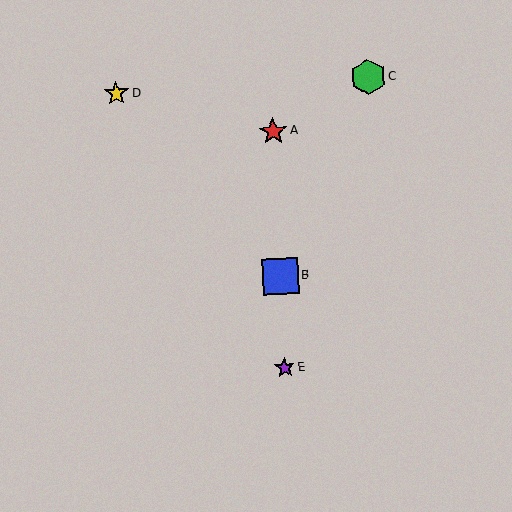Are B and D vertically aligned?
No, B is at x≈280 and D is at x≈116.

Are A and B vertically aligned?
Yes, both are at x≈273.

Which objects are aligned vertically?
Objects A, B, E are aligned vertically.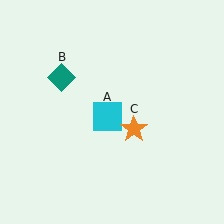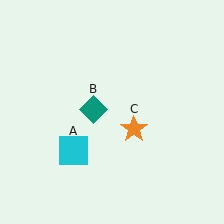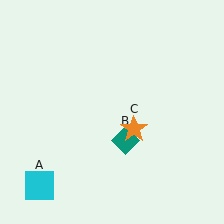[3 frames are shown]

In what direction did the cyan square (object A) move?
The cyan square (object A) moved down and to the left.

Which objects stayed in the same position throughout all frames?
Orange star (object C) remained stationary.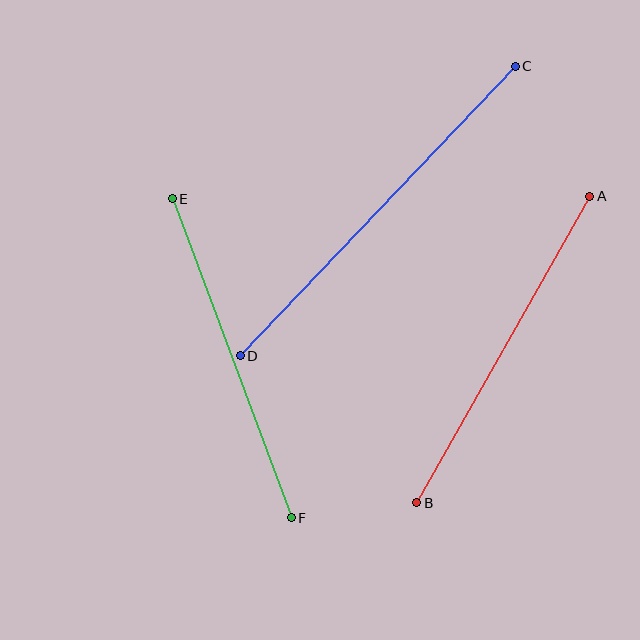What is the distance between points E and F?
The distance is approximately 340 pixels.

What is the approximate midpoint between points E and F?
The midpoint is at approximately (232, 358) pixels.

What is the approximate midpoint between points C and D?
The midpoint is at approximately (378, 211) pixels.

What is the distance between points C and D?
The distance is approximately 399 pixels.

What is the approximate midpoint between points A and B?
The midpoint is at approximately (503, 350) pixels.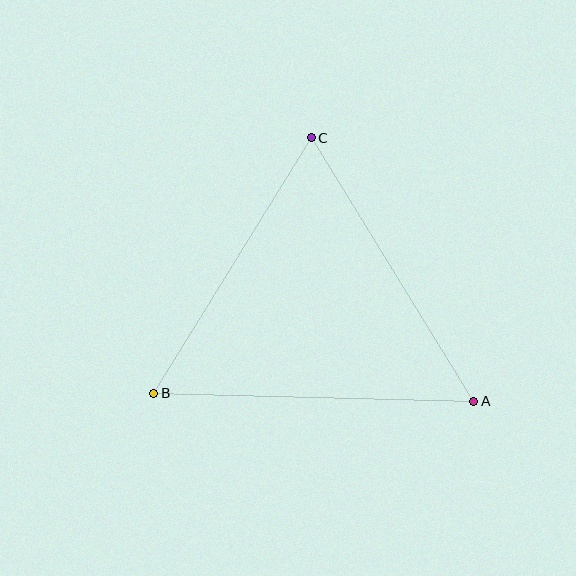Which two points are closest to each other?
Points B and C are closest to each other.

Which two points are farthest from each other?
Points A and B are farthest from each other.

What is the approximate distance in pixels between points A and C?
The distance between A and C is approximately 310 pixels.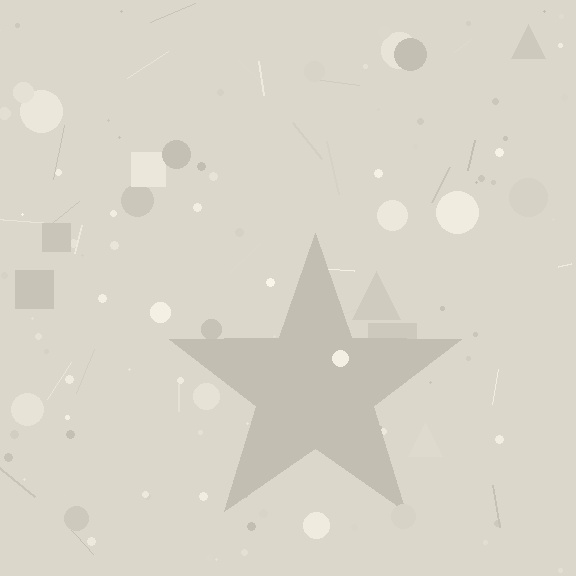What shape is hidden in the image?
A star is hidden in the image.